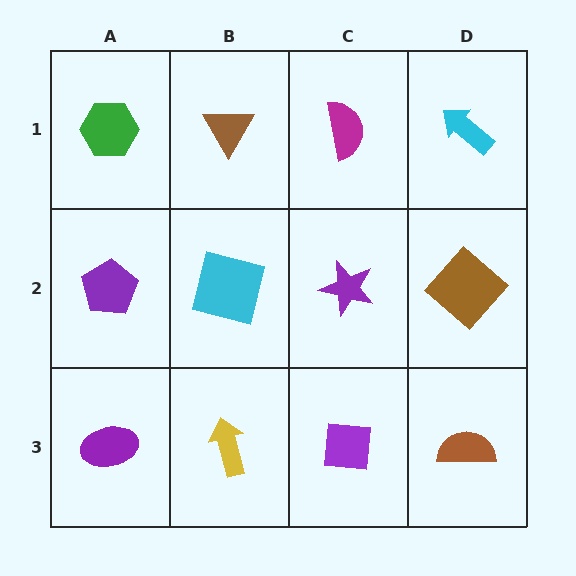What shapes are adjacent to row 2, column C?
A magenta semicircle (row 1, column C), a purple square (row 3, column C), a cyan square (row 2, column B), a brown diamond (row 2, column D).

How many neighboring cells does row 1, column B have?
3.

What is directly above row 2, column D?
A cyan arrow.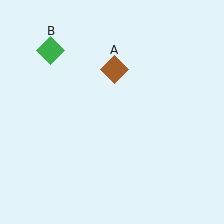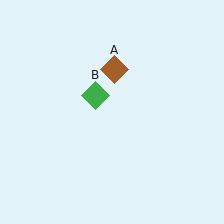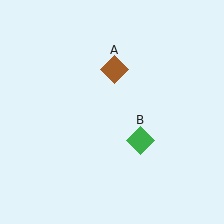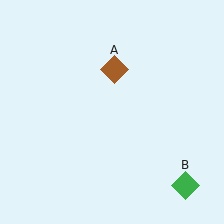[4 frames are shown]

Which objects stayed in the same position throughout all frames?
Brown diamond (object A) remained stationary.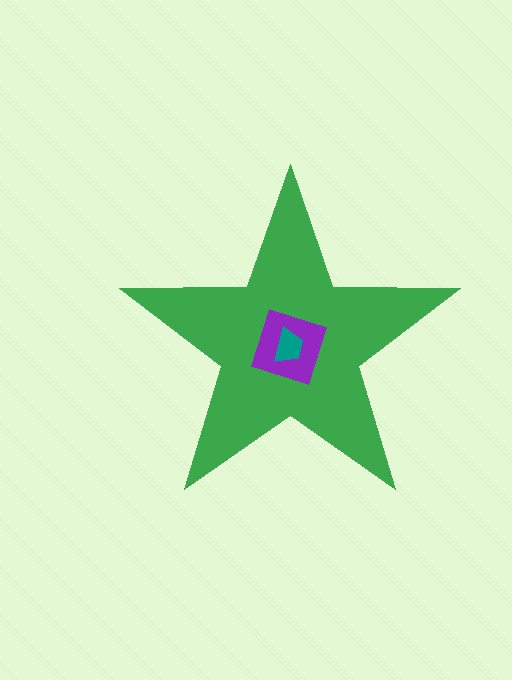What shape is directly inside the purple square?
The teal trapezoid.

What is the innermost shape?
The teal trapezoid.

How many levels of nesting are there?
3.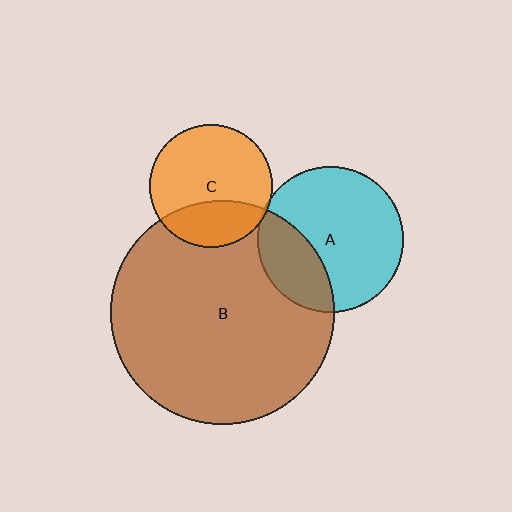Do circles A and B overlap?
Yes.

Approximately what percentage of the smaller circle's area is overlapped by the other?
Approximately 30%.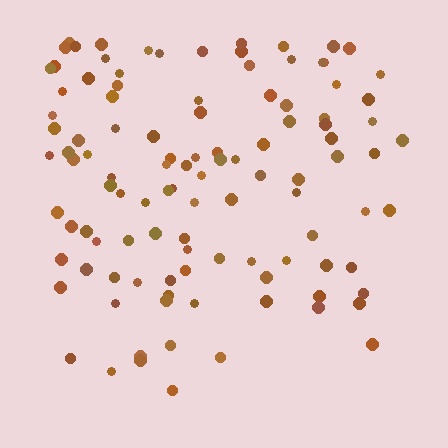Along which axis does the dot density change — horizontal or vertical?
Vertical.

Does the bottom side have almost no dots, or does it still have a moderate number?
Still a moderate number, just noticeably fewer than the top.